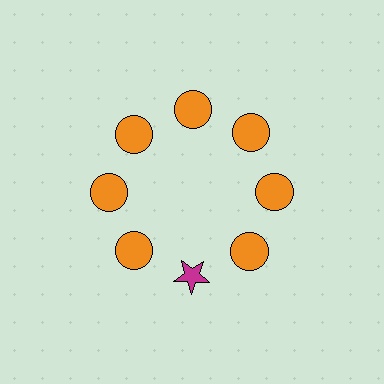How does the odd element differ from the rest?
It differs in both color (magenta instead of orange) and shape (star instead of circle).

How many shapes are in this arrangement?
There are 8 shapes arranged in a ring pattern.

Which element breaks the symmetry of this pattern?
The magenta star at roughly the 6 o'clock position breaks the symmetry. All other shapes are orange circles.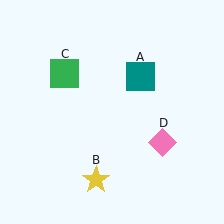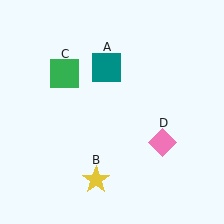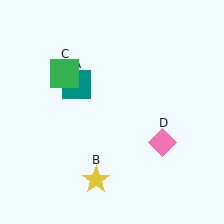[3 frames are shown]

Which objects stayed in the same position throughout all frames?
Yellow star (object B) and green square (object C) and pink diamond (object D) remained stationary.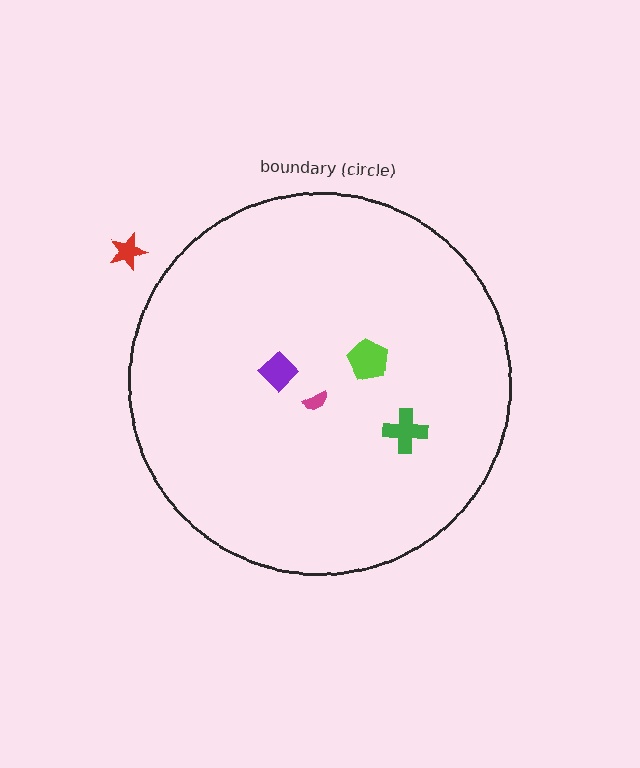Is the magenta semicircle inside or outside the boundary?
Inside.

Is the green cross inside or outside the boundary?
Inside.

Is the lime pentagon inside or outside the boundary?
Inside.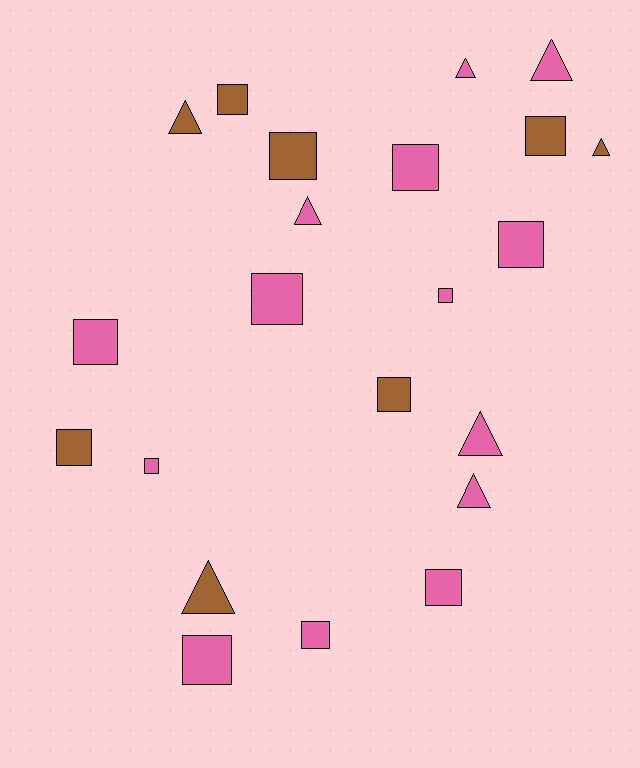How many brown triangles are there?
There are 3 brown triangles.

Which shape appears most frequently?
Square, with 14 objects.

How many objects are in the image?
There are 22 objects.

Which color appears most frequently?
Pink, with 14 objects.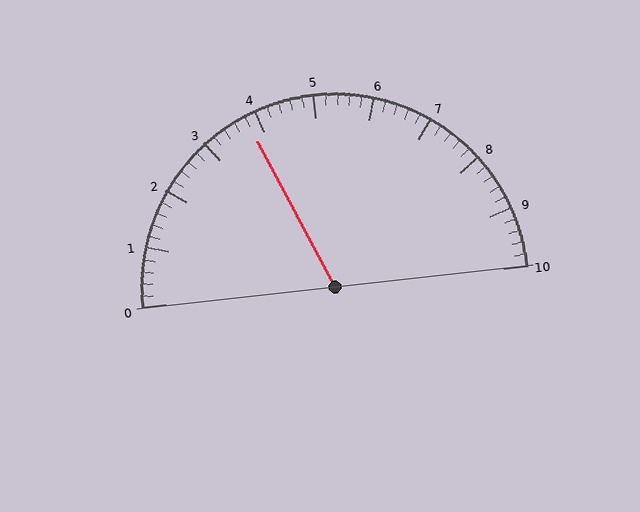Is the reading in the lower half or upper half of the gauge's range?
The reading is in the lower half of the range (0 to 10).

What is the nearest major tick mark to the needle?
The nearest major tick mark is 4.